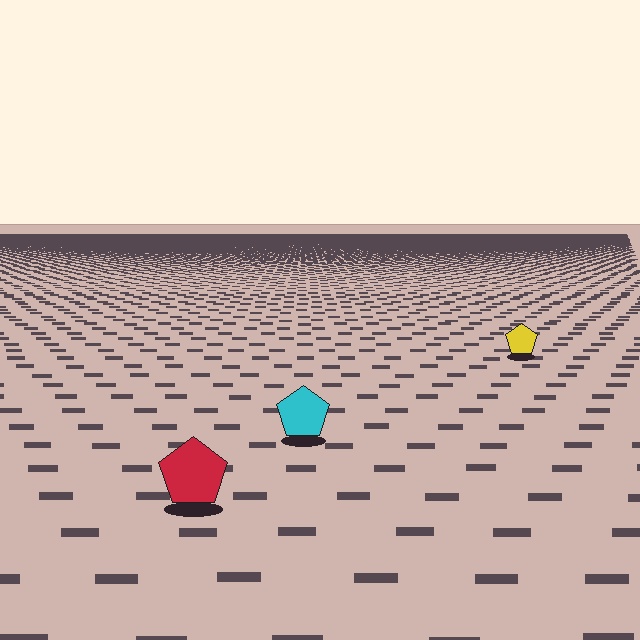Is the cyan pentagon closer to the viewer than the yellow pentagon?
Yes. The cyan pentagon is closer — you can tell from the texture gradient: the ground texture is coarser near it.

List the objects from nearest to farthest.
From nearest to farthest: the red pentagon, the cyan pentagon, the yellow pentagon.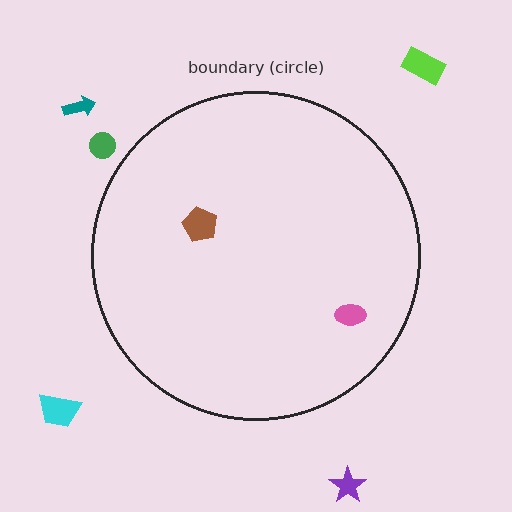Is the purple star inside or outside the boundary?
Outside.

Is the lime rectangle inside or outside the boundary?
Outside.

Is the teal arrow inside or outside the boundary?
Outside.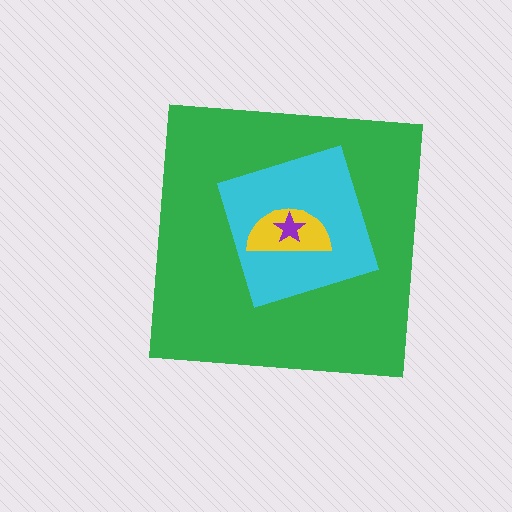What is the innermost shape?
The purple star.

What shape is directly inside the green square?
The cyan square.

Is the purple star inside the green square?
Yes.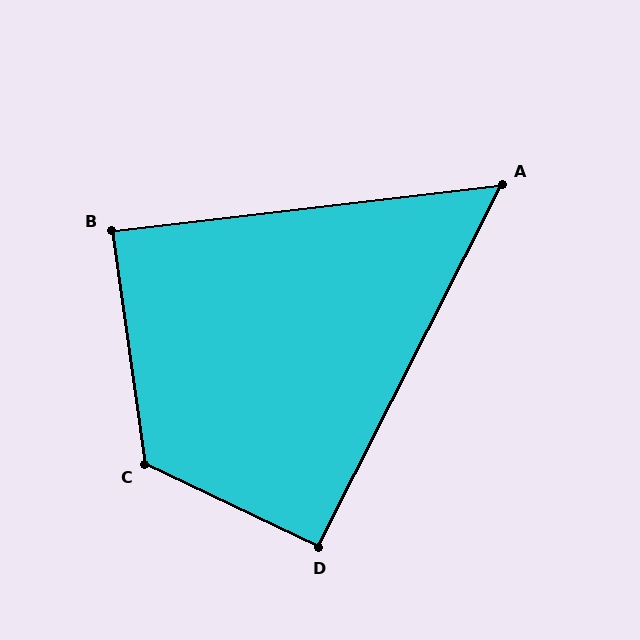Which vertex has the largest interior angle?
C, at approximately 124 degrees.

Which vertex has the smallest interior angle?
A, at approximately 56 degrees.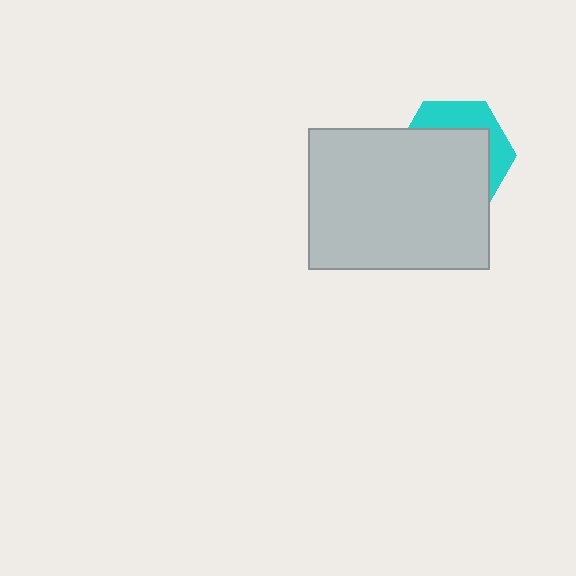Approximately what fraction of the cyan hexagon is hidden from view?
Roughly 68% of the cyan hexagon is hidden behind the light gray rectangle.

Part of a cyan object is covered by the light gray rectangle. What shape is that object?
It is a hexagon.